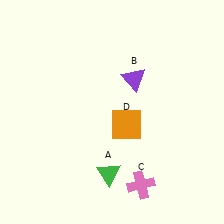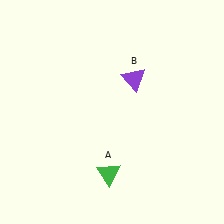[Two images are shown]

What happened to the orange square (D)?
The orange square (D) was removed in Image 2. It was in the bottom-right area of Image 1.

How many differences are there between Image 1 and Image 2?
There are 2 differences between the two images.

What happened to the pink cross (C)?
The pink cross (C) was removed in Image 2. It was in the bottom-right area of Image 1.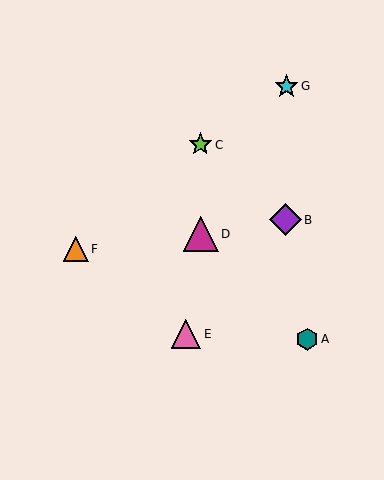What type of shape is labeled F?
Shape F is an orange triangle.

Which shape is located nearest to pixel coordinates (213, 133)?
The lime star (labeled C) at (200, 145) is nearest to that location.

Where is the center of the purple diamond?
The center of the purple diamond is at (285, 220).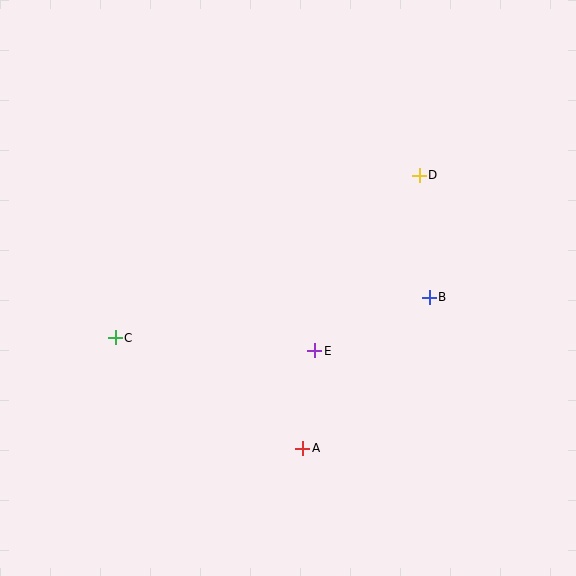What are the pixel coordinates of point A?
Point A is at (303, 448).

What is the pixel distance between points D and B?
The distance between D and B is 123 pixels.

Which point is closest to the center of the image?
Point E at (315, 351) is closest to the center.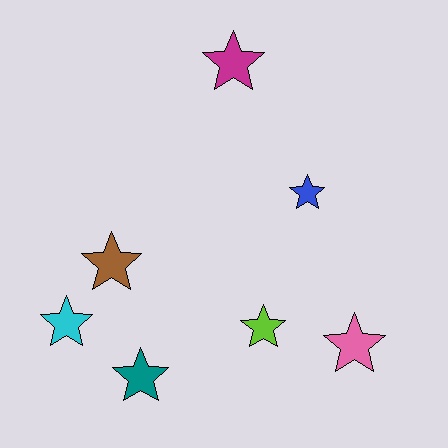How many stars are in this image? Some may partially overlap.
There are 7 stars.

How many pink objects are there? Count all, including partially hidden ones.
There is 1 pink object.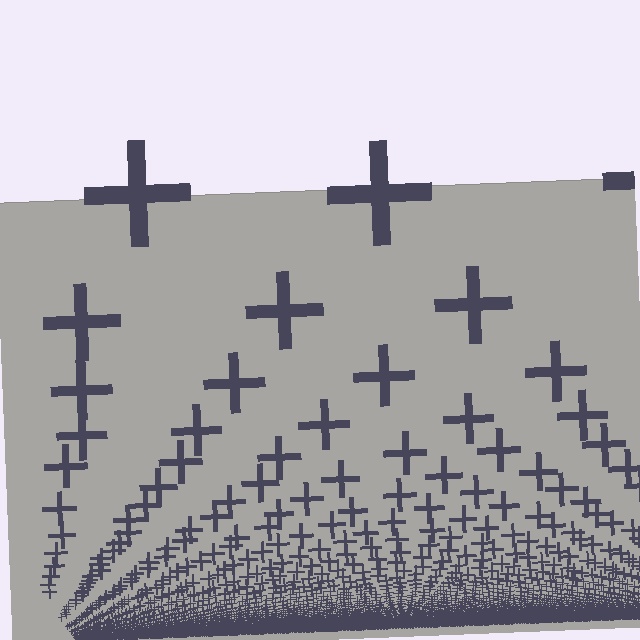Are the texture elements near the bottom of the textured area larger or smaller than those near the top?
Smaller. The gradient is inverted — elements near the bottom are smaller and denser.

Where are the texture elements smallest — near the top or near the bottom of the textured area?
Near the bottom.